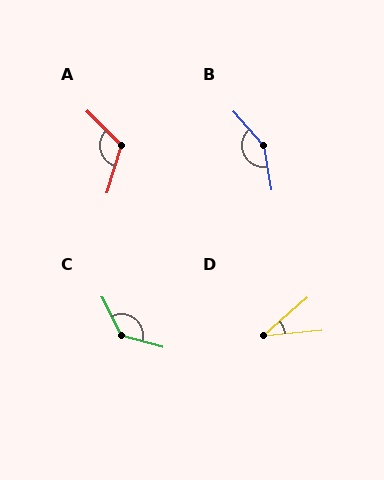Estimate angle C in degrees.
Approximately 131 degrees.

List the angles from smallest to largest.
D (36°), A (119°), C (131°), B (148°).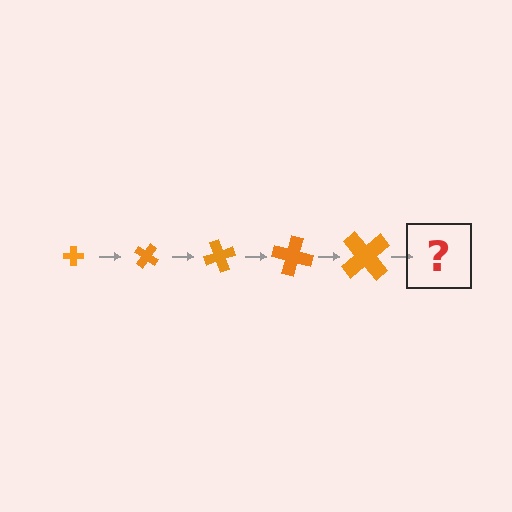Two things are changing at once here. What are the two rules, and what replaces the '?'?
The two rules are that the cross grows larger each step and it rotates 35 degrees each step. The '?' should be a cross, larger than the previous one and rotated 175 degrees from the start.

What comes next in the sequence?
The next element should be a cross, larger than the previous one and rotated 175 degrees from the start.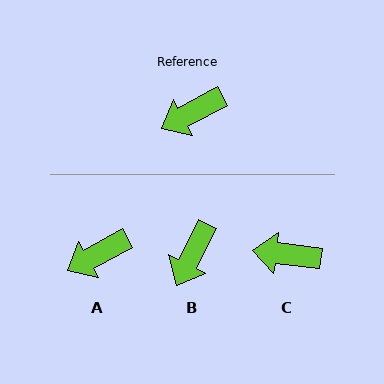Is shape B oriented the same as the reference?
No, it is off by about 35 degrees.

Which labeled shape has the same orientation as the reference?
A.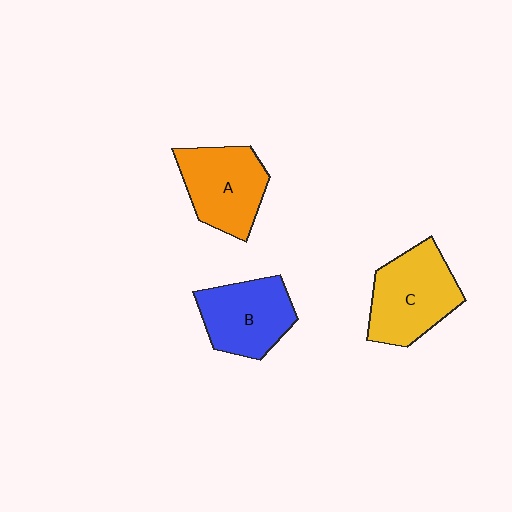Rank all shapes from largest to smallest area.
From largest to smallest: C (yellow), A (orange), B (blue).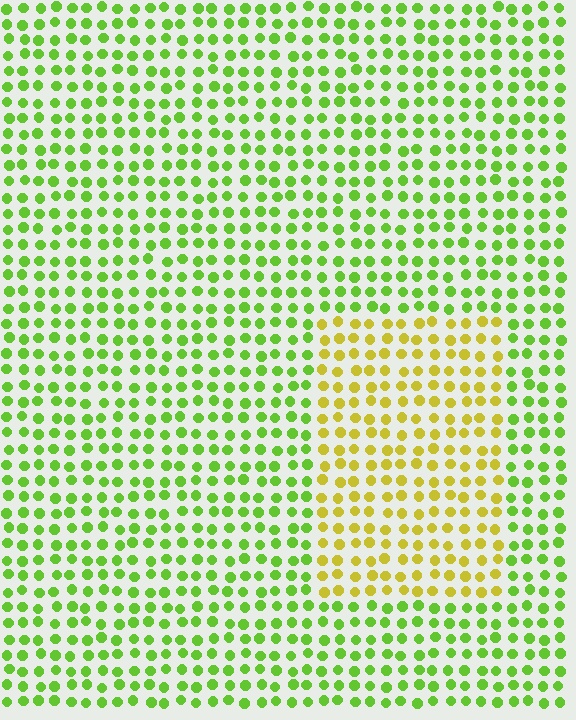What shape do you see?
I see a rectangle.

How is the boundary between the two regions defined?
The boundary is defined purely by a slight shift in hue (about 42 degrees). Spacing, size, and orientation are identical on both sides.